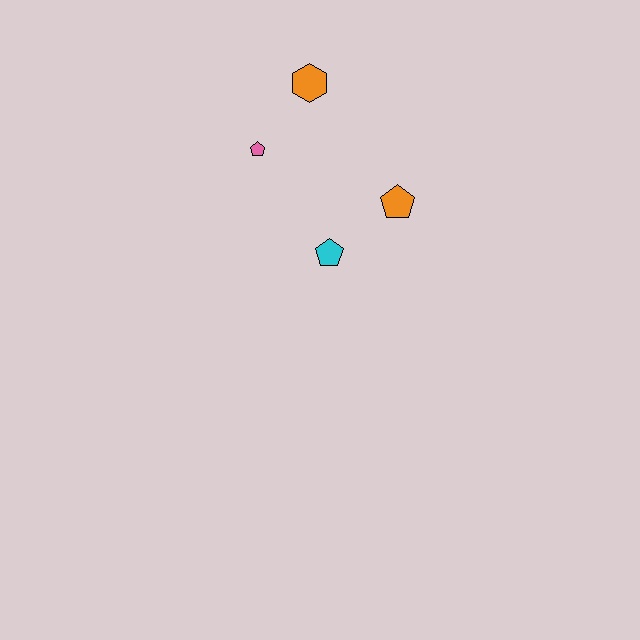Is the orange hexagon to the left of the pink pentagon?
No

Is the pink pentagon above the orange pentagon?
Yes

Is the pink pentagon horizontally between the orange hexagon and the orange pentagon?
No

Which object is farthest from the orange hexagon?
The cyan pentagon is farthest from the orange hexagon.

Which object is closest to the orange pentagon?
The cyan pentagon is closest to the orange pentagon.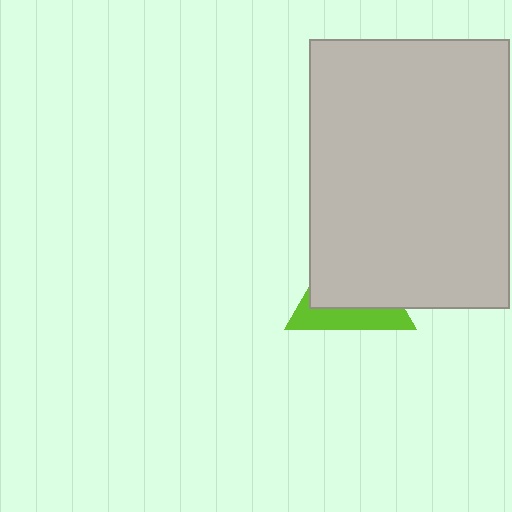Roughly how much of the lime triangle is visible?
A small part of it is visible (roughly 34%).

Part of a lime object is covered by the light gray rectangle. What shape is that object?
It is a triangle.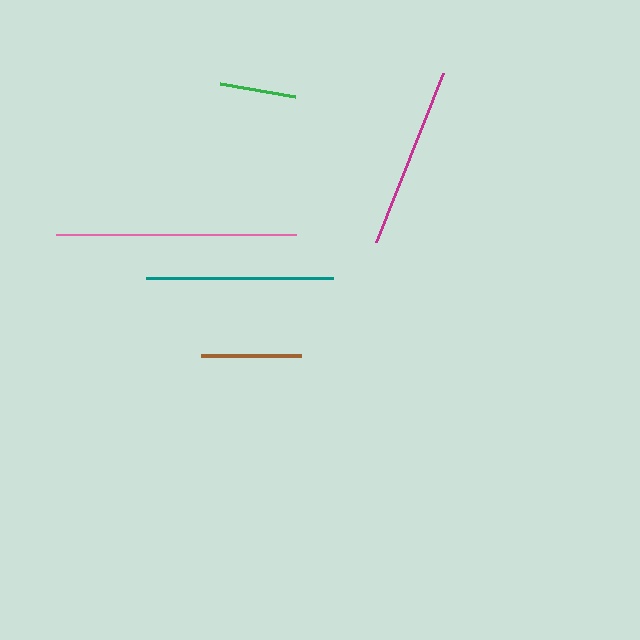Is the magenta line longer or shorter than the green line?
The magenta line is longer than the green line.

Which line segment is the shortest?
The green line is the shortest at approximately 76 pixels.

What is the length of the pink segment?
The pink segment is approximately 240 pixels long.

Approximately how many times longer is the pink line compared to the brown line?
The pink line is approximately 2.4 times the length of the brown line.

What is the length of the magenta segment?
The magenta segment is approximately 182 pixels long.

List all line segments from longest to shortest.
From longest to shortest: pink, teal, magenta, brown, green.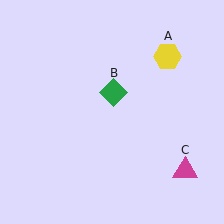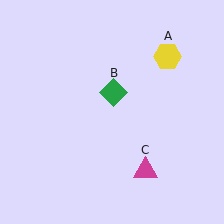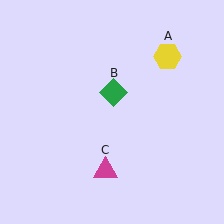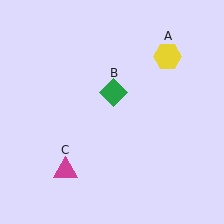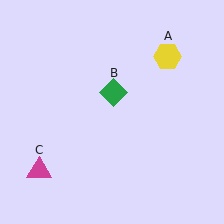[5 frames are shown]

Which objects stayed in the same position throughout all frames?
Yellow hexagon (object A) and green diamond (object B) remained stationary.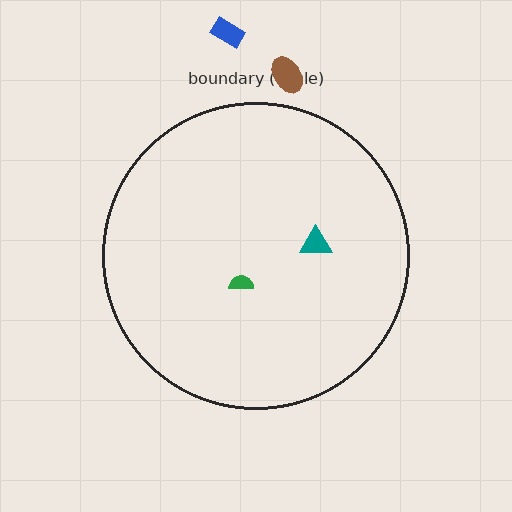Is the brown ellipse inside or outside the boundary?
Outside.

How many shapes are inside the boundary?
2 inside, 2 outside.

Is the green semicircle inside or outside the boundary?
Inside.